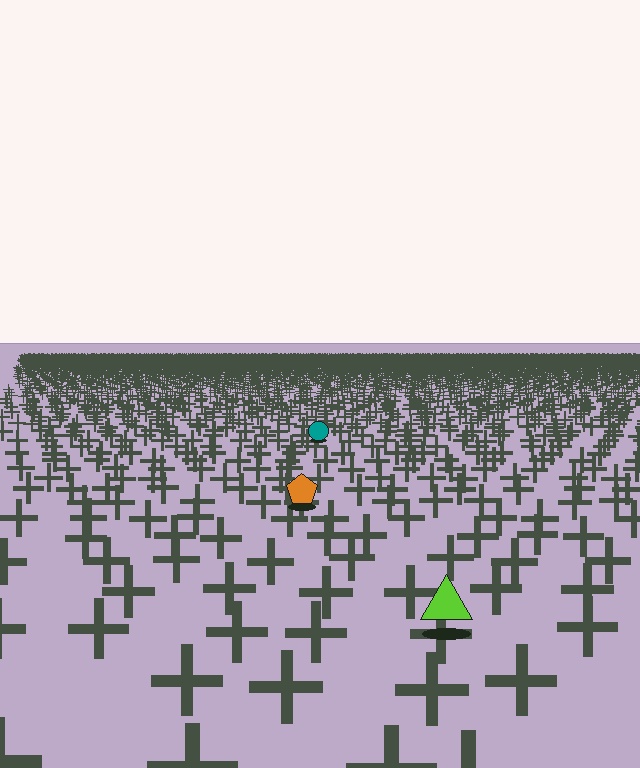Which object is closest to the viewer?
The lime triangle is closest. The texture marks near it are larger and more spread out.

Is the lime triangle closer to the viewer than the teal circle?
Yes. The lime triangle is closer — you can tell from the texture gradient: the ground texture is coarser near it.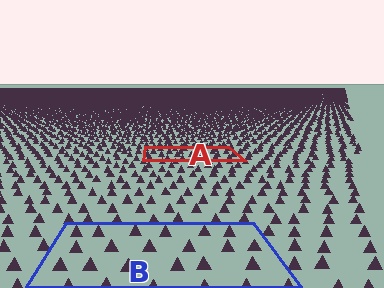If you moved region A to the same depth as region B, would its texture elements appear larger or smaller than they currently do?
They would appear larger. At a closer depth, the same texture elements are projected at a bigger on-screen size.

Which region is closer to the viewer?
Region B is closer. The texture elements there are larger and more spread out.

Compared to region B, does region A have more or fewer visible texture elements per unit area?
Region A has more texture elements per unit area — they are packed more densely because it is farther away.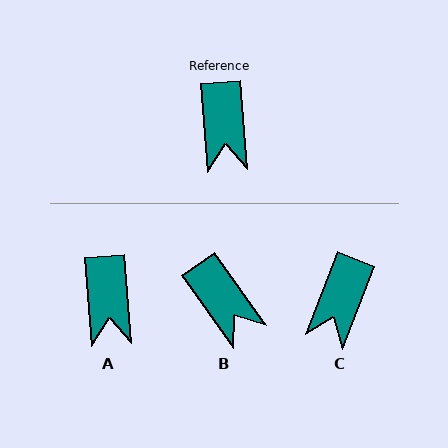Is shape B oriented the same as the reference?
No, it is off by about 31 degrees.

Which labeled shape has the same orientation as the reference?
A.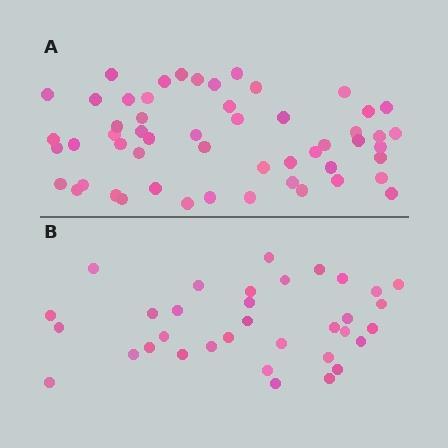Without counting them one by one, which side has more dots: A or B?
Region A (the top region) has more dots.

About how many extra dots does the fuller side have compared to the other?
Region A has approximately 20 more dots than region B.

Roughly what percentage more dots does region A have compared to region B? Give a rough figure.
About 60% more.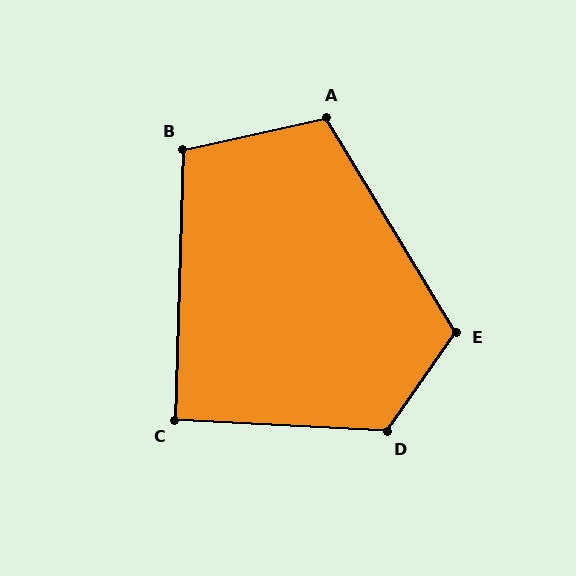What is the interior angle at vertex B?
Approximately 104 degrees (obtuse).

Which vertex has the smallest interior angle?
C, at approximately 91 degrees.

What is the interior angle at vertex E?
Approximately 114 degrees (obtuse).